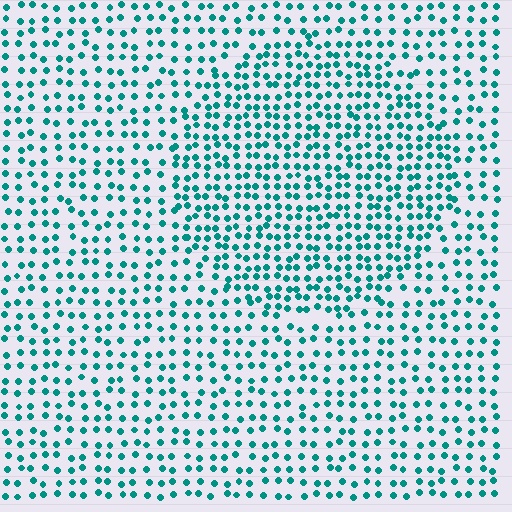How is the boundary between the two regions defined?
The boundary is defined by a change in element density (approximately 1.6x ratio). All elements are the same color, size, and shape.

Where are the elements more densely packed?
The elements are more densely packed inside the circle boundary.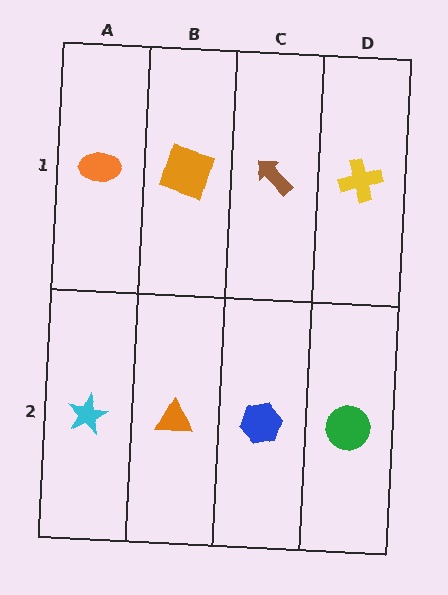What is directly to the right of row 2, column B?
A blue hexagon.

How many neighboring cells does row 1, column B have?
3.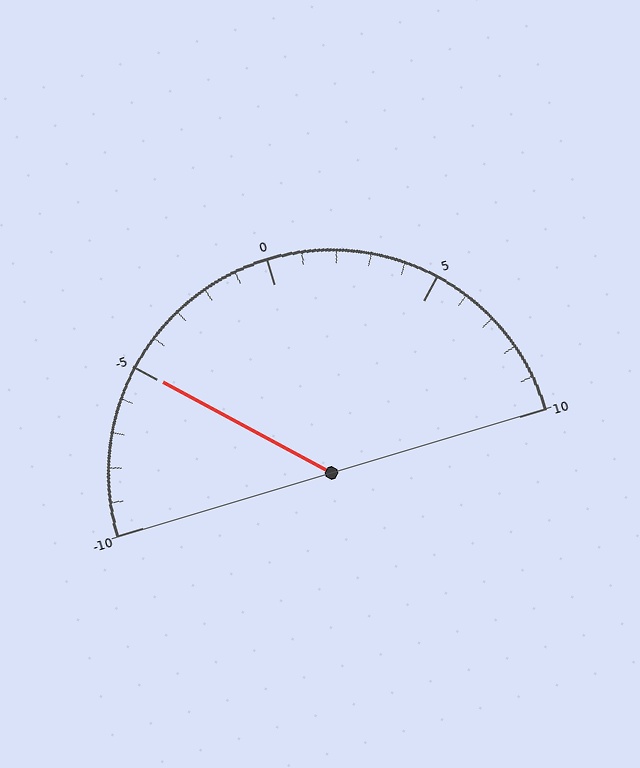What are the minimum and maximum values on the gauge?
The gauge ranges from -10 to 10.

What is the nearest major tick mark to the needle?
The nearest major tick mark is -5.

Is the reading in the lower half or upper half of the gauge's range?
The reading is in the lower half of the range (-10 to 10).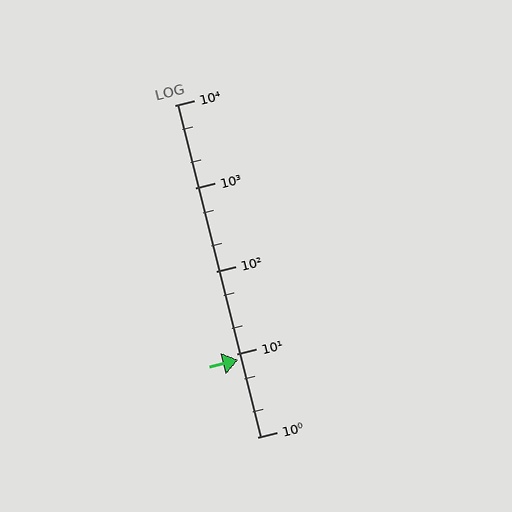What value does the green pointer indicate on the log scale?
The pointer indicates approximately 8.5.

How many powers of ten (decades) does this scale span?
The scale spans 4 decades, from 1 to 10000.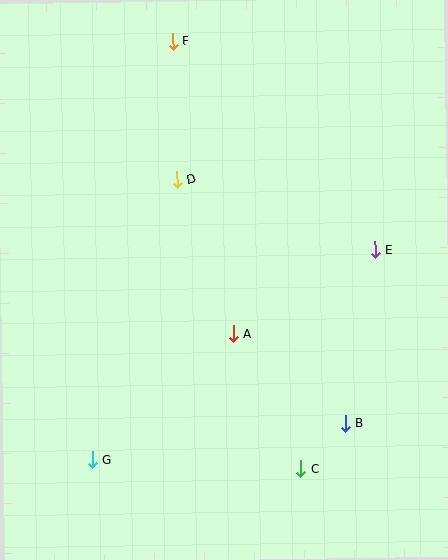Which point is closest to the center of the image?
Point A at (233, 333) is closest to the center.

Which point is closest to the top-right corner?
Point E is closest to the top-right corner.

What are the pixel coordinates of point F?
Point F is at (173, 41).